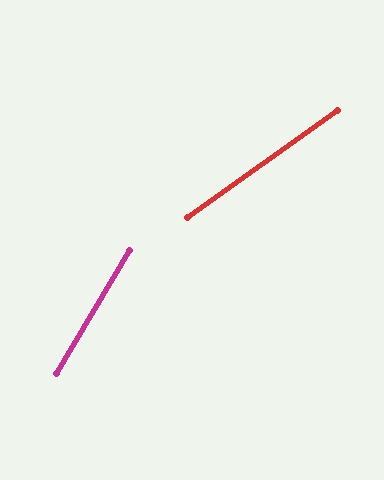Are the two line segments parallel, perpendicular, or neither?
Neither parallel nor perpendicular — they differ by about 24°.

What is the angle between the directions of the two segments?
Approximately 24 degrees.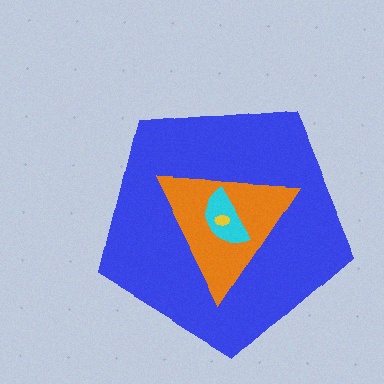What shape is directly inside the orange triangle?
The cyan semicircle.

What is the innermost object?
The yellow ellipse.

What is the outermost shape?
The blue pentagon.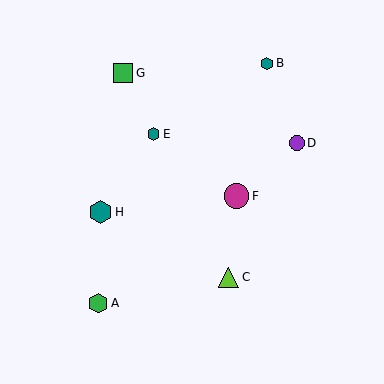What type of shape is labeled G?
Shape G is a green square.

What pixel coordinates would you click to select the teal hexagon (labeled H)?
Click at (100, 212) to select the teal hexagon H.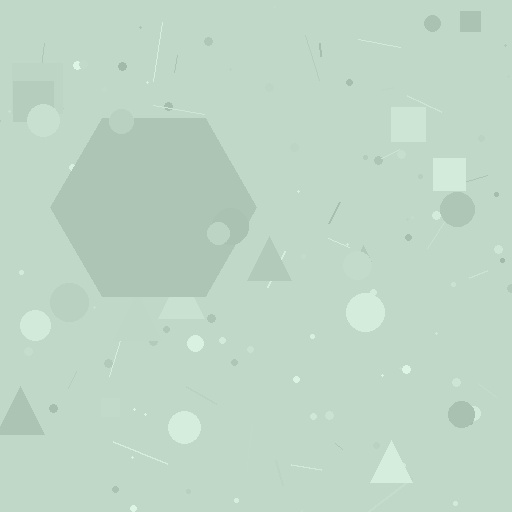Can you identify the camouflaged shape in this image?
The camouflaged shape is a hexagon.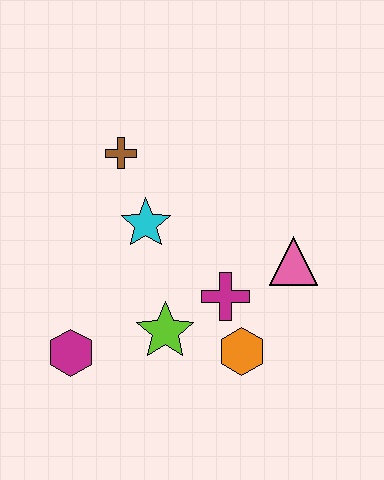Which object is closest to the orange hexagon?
The magenta cross is closest to the orange hexagon.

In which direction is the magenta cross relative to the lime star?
The magenta cross is to the right of the lime star.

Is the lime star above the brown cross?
No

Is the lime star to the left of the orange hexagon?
Yes